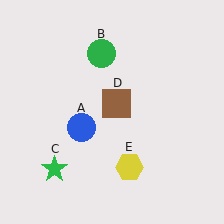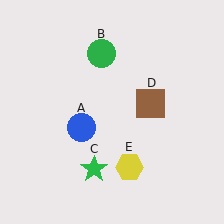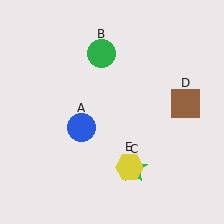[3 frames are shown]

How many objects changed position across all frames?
2 objects changed position: green star (object C), brown square (object D).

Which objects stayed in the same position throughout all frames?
Blue circle (object A) and green circle (object B) and yellow hexagon (object E) remained stationary.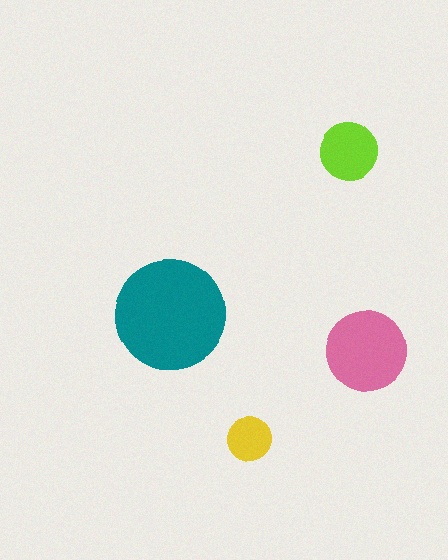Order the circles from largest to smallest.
the teal one, the pink one, the lime one, the yellow one.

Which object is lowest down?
The yellow circle is bottommost.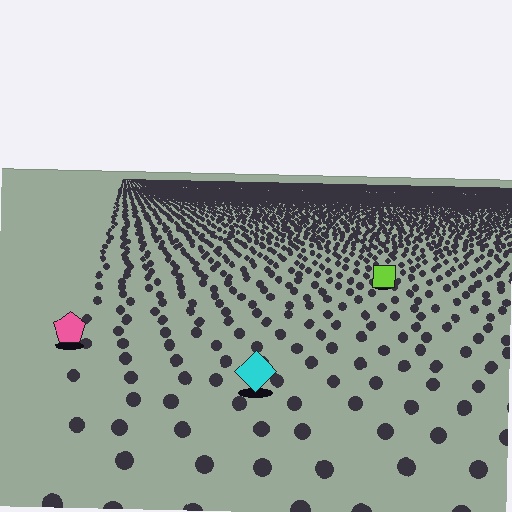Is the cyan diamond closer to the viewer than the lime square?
Yes. The cyan diamond is closer — you can tell from the texture gradient: the ground texture is coarser near it.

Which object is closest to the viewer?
The cyan diamond is closest. The texture marks near it are larger and more spread out.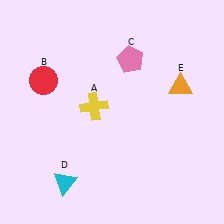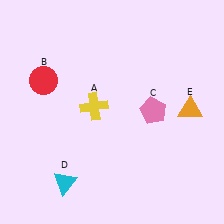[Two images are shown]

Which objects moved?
The objects that moved are: the pink pentagon (C), the orange triangle (E).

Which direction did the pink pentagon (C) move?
The pink pentagon (C) moved down.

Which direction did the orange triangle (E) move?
The orange triangle (E) moved down.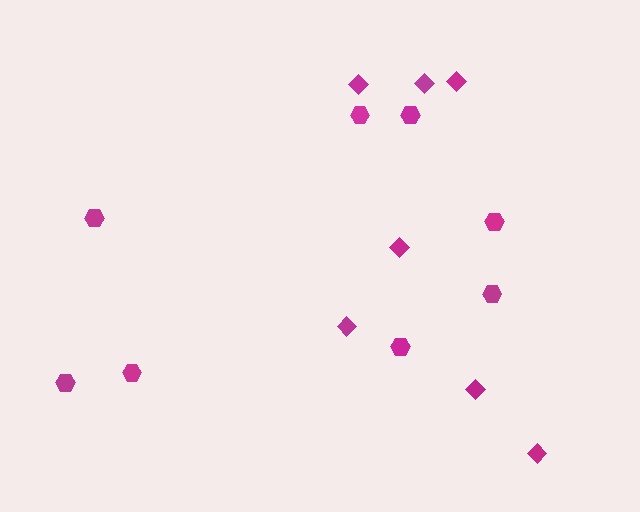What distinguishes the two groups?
There are 2 groups: one group of diamonds (7) and one group of hexagons (8).